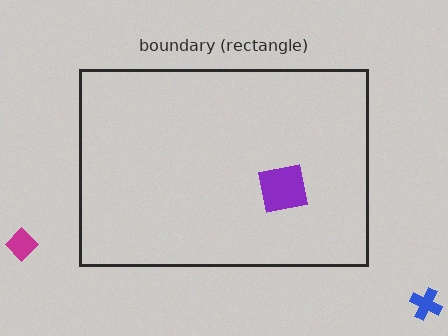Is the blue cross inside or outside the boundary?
Outside.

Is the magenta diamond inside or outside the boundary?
Outside.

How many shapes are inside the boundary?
1 inside, 2 outside.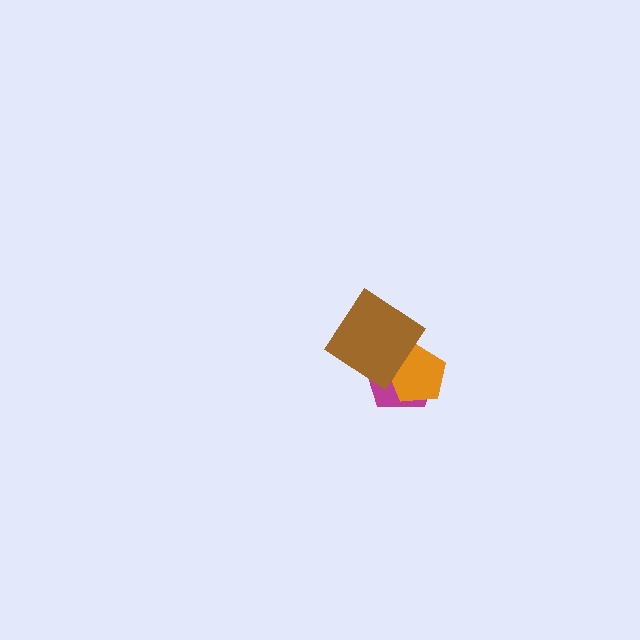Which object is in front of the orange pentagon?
The brown diamond is in front of the orange pentagon.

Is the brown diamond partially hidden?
No, no other shape covers it.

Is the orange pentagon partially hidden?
Yes, it is partially covered by another shape.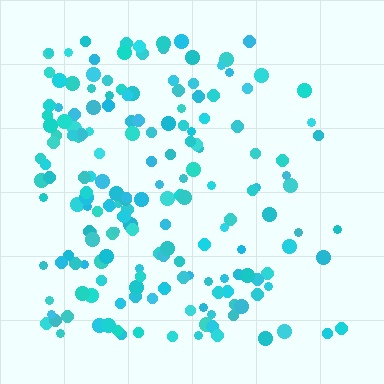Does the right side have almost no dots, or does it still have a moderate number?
Still a moderate number, just noticeably fewer than the left.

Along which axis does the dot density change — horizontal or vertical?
Horizontal.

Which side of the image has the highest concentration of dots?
The left.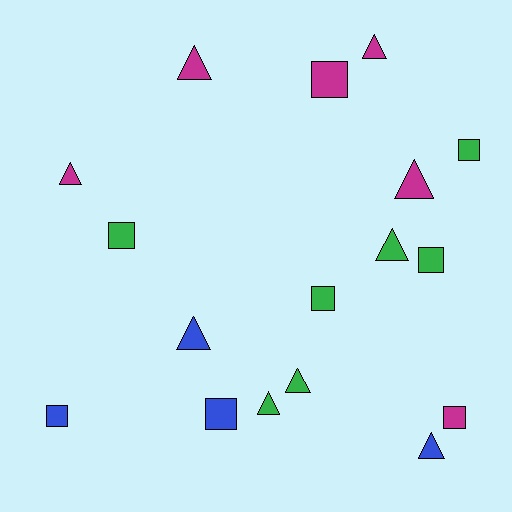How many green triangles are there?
There are 3 green triangles.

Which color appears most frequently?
Green, with 7 objects.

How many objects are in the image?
There are 17 objects.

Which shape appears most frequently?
Triangle, with 9 objects.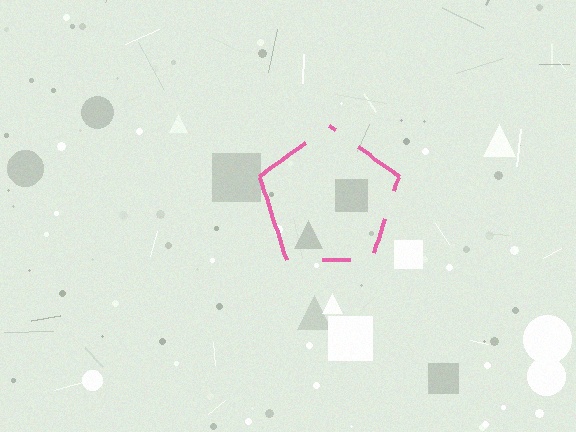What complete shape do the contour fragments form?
The contour fragments form a pentagon.